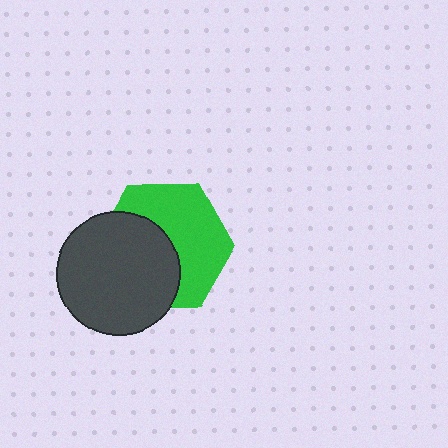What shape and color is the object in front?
The object in front is a dark gray circle.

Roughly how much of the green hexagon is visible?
About half of it is visible (roughly 54%).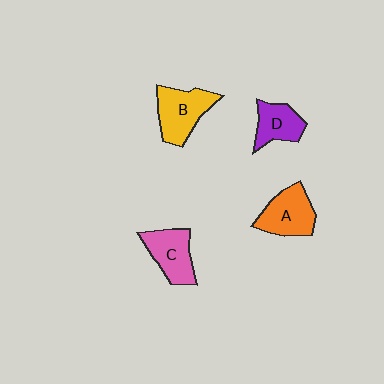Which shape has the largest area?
Shape B (yellow).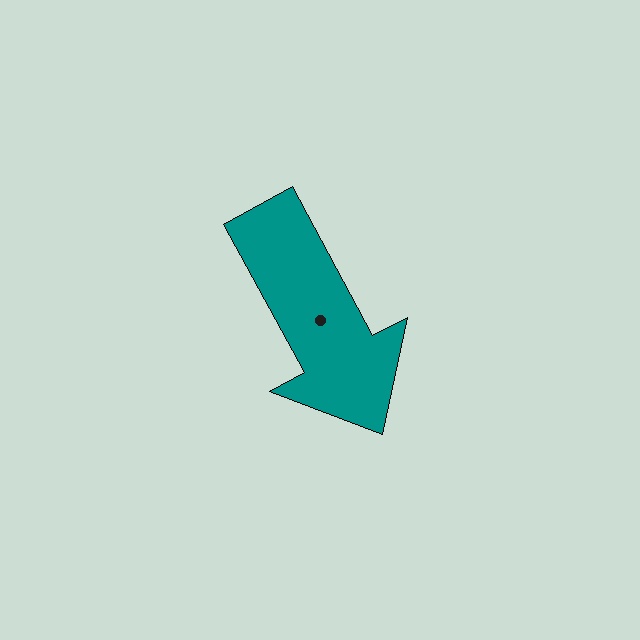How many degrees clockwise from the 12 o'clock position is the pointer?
Approximately 152 degrees.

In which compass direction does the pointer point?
Southeast.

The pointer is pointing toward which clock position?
Roughly 5 o'clock.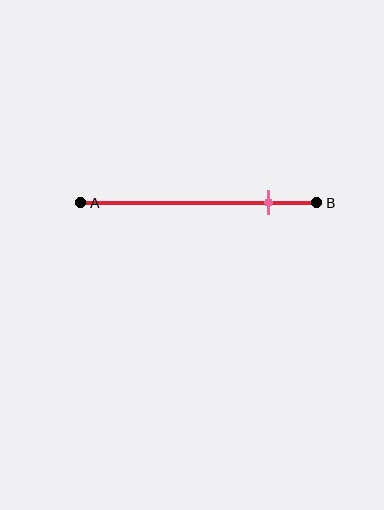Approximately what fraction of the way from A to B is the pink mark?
The pink mark is approximately 80% of the way from A to B.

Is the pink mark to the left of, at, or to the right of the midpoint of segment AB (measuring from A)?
The pink mark is to the right of the midpoint of segment AB.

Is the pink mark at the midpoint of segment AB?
No, the mark is at about 80% from A, not at the 50% midpoint.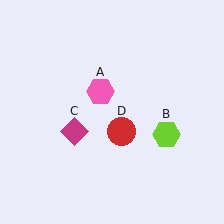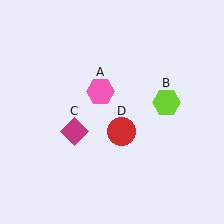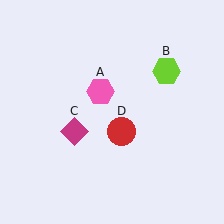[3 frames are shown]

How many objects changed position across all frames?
1 object changed position: lime hexagon (object B).